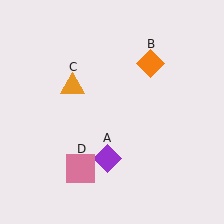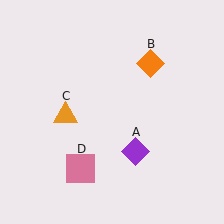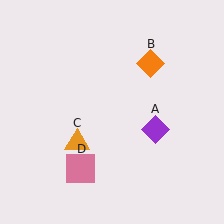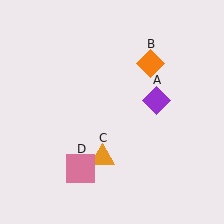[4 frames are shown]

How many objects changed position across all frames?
2 objects changed position: purple diamond (object A), orange triangle (object C).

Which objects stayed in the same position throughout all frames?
Orange diamond (object B) and pink square (object D) remained stationary.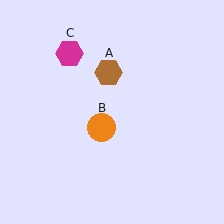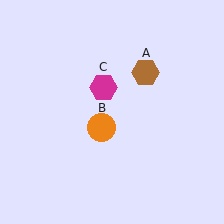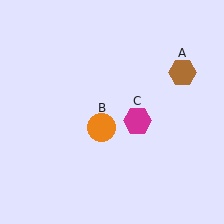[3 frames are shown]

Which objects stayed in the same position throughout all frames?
Orange circle (object B) remained stationary.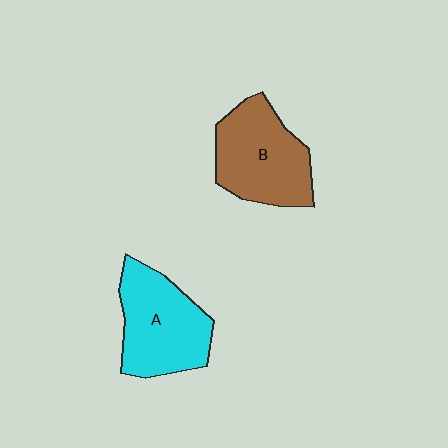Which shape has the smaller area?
Shape B (brown).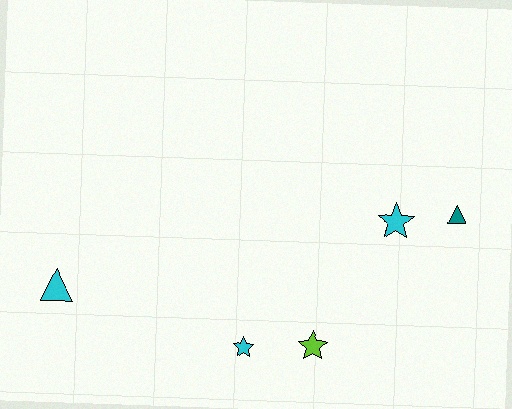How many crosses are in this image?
There are no crosses.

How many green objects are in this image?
There are no green objects.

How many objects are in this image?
There are 5 objects.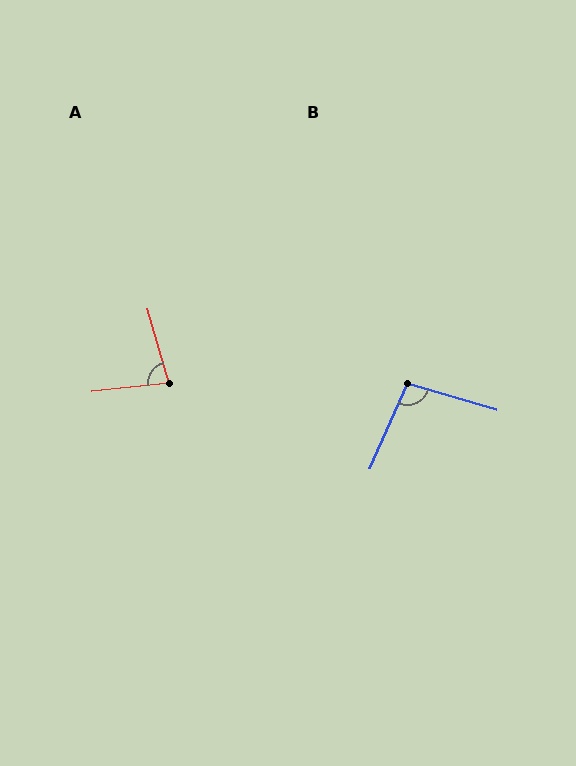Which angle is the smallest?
A, at approximately 80 degrees.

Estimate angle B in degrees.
Approximately 97 degrees.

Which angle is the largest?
B, at approximately 97 degrees.